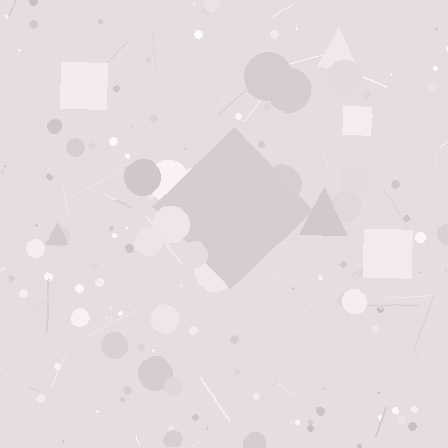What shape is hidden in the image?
A diamond is hidden in the image.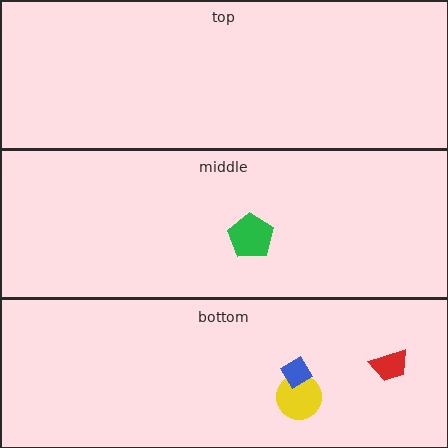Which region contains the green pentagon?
The middle region.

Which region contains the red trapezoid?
The bottom region.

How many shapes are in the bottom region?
3.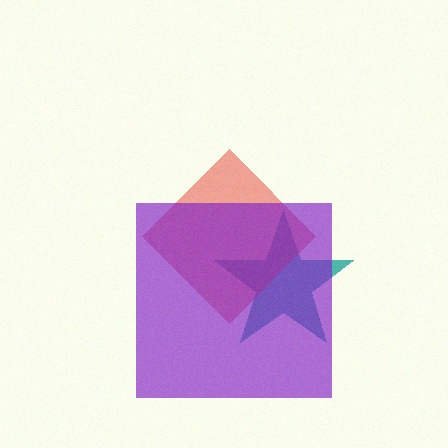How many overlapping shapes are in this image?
There are 3 overlapping shapes in the image.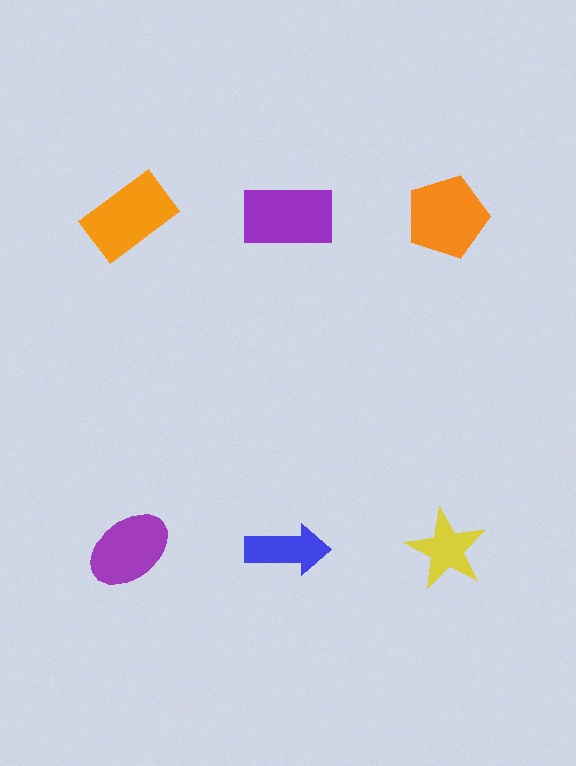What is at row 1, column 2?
A purple rectangle.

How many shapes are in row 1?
3 shapes.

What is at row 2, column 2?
A blue arrow.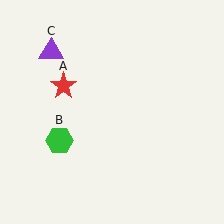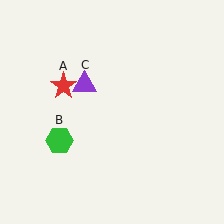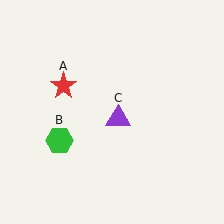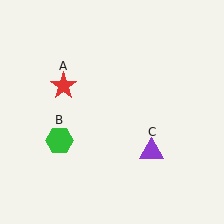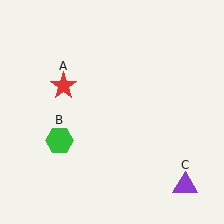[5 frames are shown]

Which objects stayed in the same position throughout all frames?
Red star (object A) and green hexagon (object B) remained stationary.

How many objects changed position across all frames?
1 object changed position: purple triangle (object C).